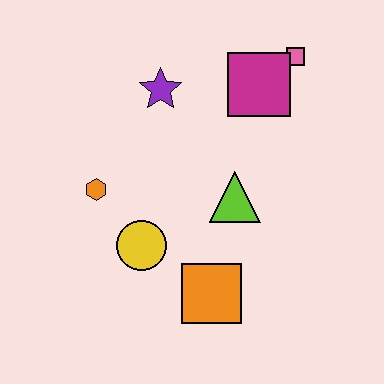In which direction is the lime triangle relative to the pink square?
The lime triangle is below the pink square.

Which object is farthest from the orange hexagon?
The pink square is farthest from the orange hexagon.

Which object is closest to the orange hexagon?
The yellow circle is closest to the orange hexagon.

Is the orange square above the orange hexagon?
No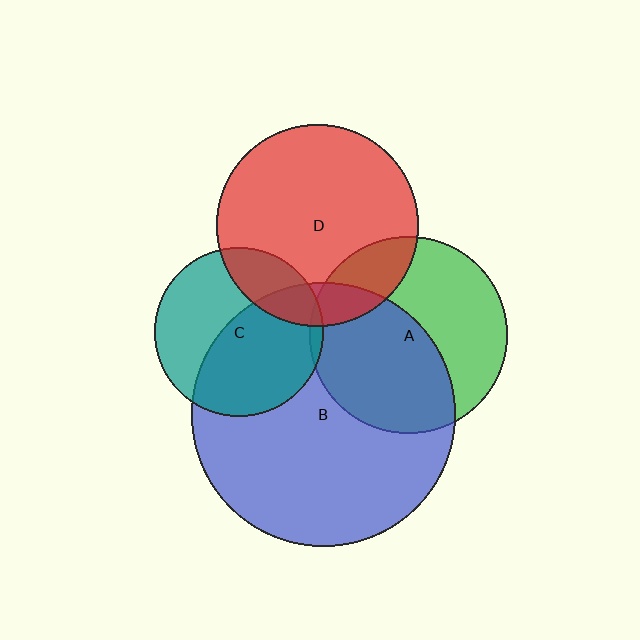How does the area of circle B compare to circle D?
Approximately 1.7 times.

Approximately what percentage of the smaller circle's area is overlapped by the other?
Approximately 15%.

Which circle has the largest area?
Circle B (blue).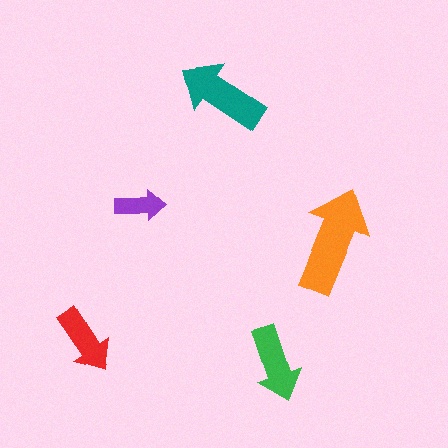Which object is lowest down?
The green arrow is bottommost.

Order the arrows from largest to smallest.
the orange one, the teal one, the green one, the red one, the purple one.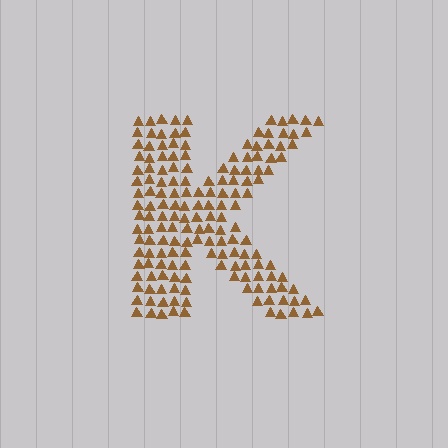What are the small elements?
The small elements are triangles.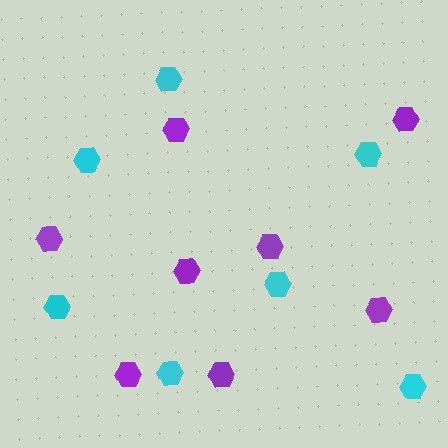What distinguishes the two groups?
There are 2 groups: one group of purple hexagons (8) and one group of cyan hexagons (7).